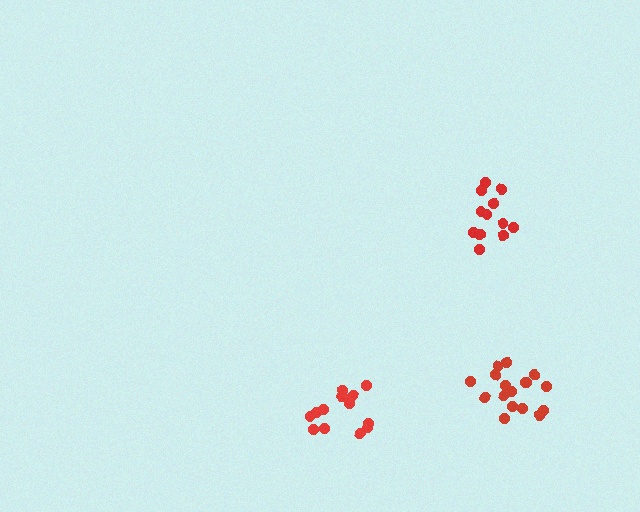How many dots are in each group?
Group 1: 17 dots, Group 2: 12 dots, Group 3: 13 dots (42 total).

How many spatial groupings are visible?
There are 3 spatial groupings.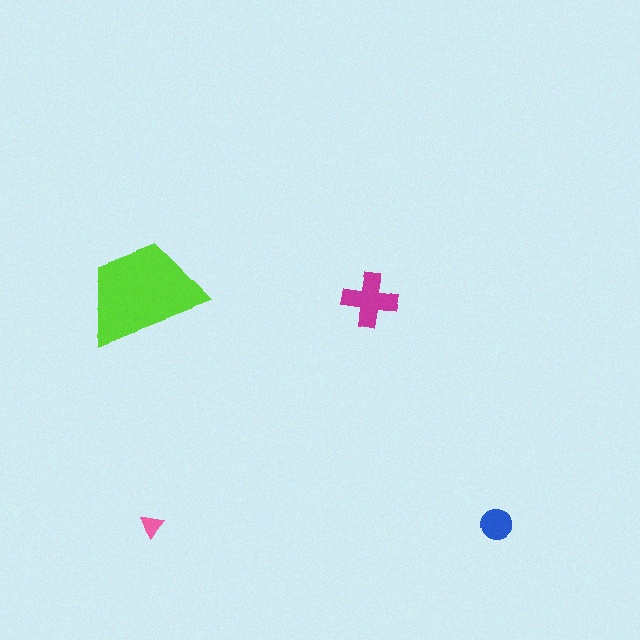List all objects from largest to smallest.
The lime trapezoid, the magenta cross, the blue circle, the pink triangle.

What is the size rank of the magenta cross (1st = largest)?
2nd.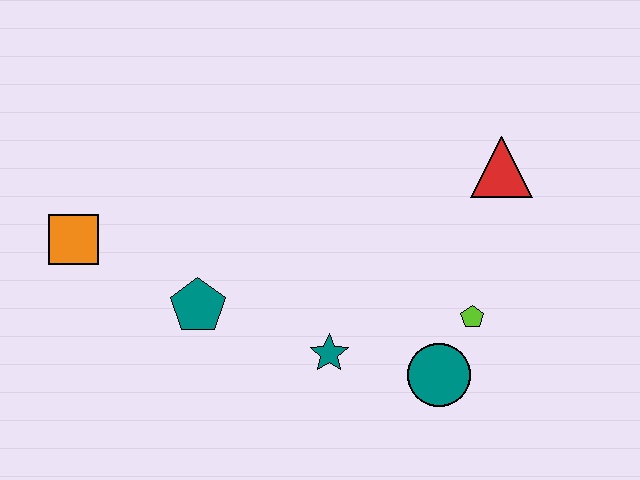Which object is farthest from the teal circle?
The orange square is farthest from the teal circle.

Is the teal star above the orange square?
No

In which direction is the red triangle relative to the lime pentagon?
The red triangle is above the lime pentagon.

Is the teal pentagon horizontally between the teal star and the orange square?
Yes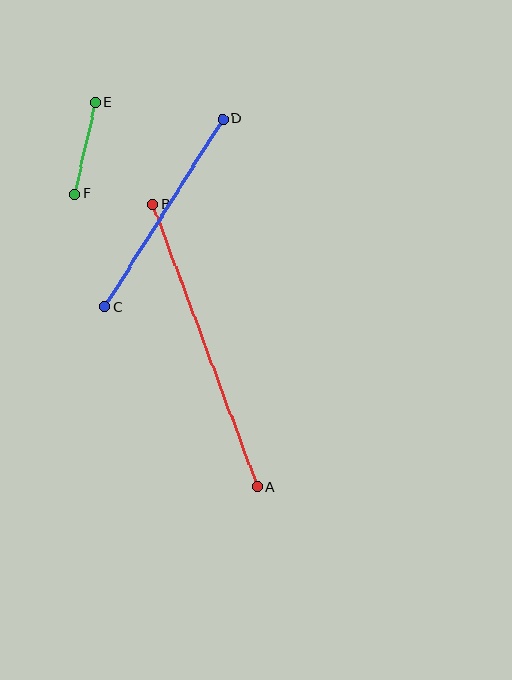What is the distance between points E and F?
The distance is approximately 94 pixels.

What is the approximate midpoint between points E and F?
The midpoint is at approximately (85, 148) pixels.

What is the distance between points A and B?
The distance is approximately 301 pixels.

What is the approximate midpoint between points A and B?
The midpoint is at approximately (205, 346) pixels.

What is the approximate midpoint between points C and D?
The midpoint is at approximately (164, 213) pixels.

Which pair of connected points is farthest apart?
Points A and B are farthest apart.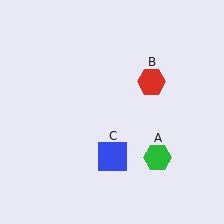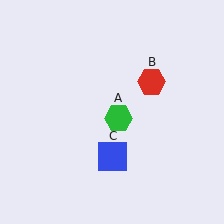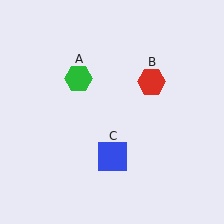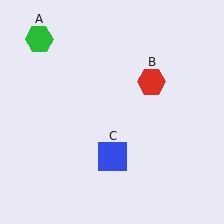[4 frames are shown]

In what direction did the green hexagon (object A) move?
The green hexagon (object A) moved up and to the left.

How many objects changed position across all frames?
1 object changed position: green hexagon (object A).